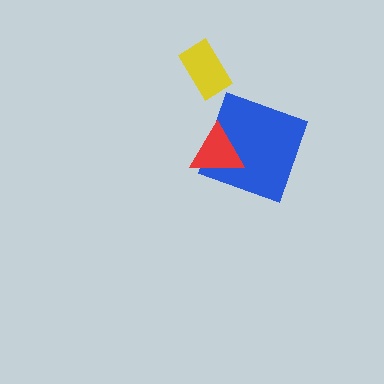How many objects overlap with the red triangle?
1 object overlaps with the red triangle.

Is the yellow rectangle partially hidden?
No, no other shape covers it.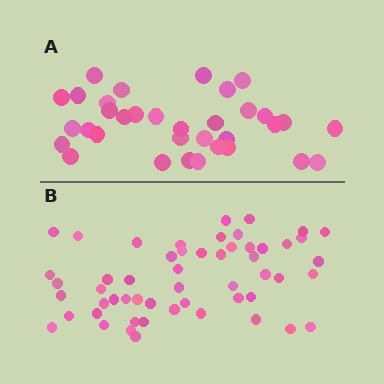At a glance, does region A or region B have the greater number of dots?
Region B (the bottom region) has more dots.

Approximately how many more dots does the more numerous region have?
Region B has approximately 20 more dots than region A.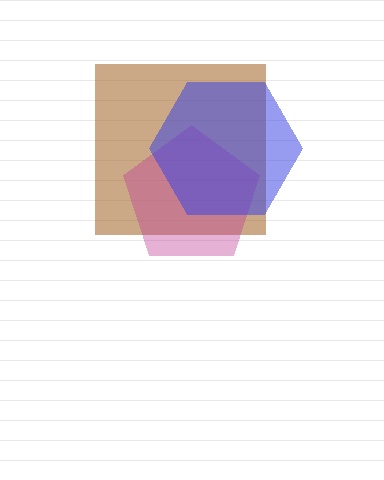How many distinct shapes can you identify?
There are 3 distinct shapes: a brown square, a magenta pentagon, a blue hexagon.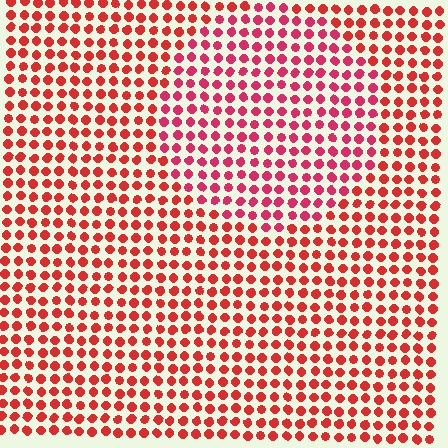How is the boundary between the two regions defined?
The boundary is defined purely by a slight shift in hue (about 21 degrees). Spacing, size, and orientation are identical on both sides.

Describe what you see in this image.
The image is filled with small red elements in a uniform arrangement. A circle-shaped region is visible where the elements are tinted to a slightly different hue, forming a subtle color boundary.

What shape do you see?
I see a circle.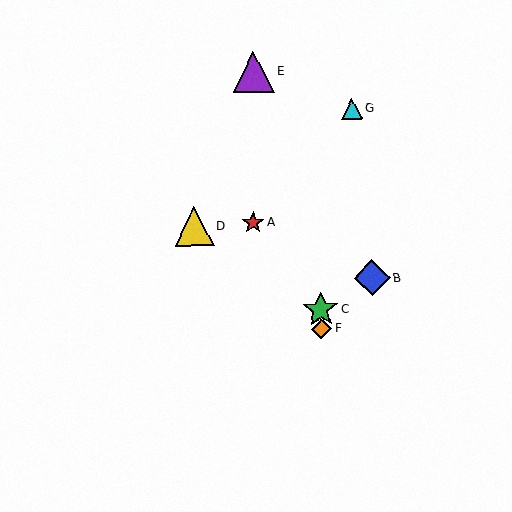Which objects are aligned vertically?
Objects C, F are aligned vertically.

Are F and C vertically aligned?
Yes, both are at x≈321.